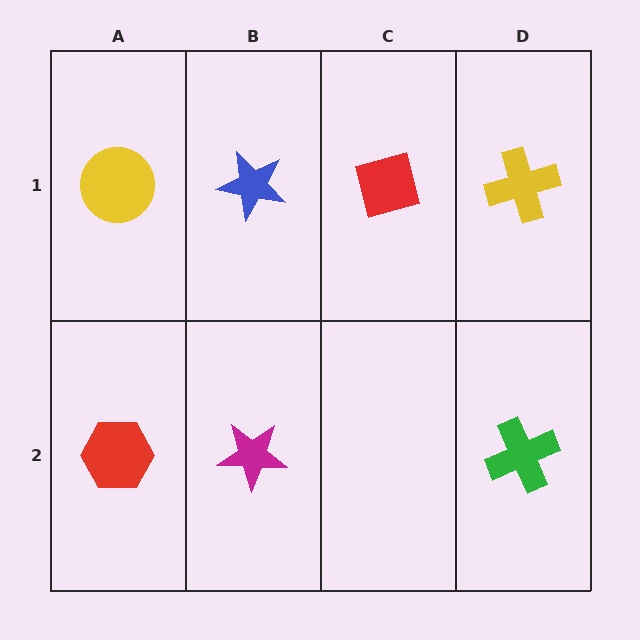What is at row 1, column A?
A yellow circle.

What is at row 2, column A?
A red hexagon.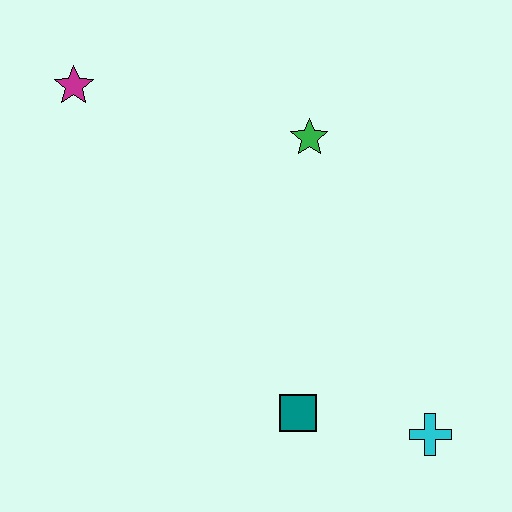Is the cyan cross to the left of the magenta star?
No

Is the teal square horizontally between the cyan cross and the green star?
No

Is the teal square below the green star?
Yes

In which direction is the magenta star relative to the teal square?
The magenta star is above the teal square.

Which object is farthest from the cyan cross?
The magenta star is farthest from the cyan cross.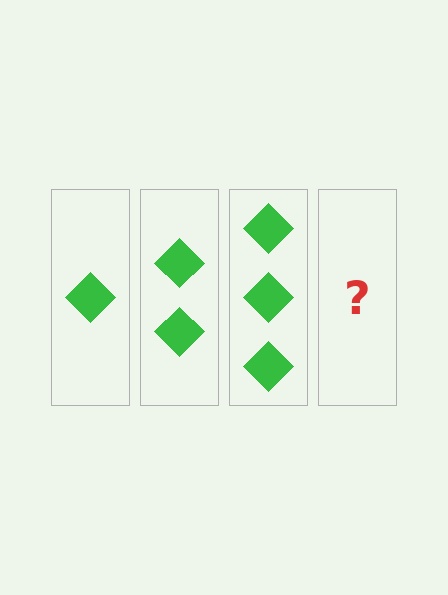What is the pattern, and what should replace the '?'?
The pattern is that each step adds one more diamond. The '?' should be 4 diamonds.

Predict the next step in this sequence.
The next step is 4 diamonds.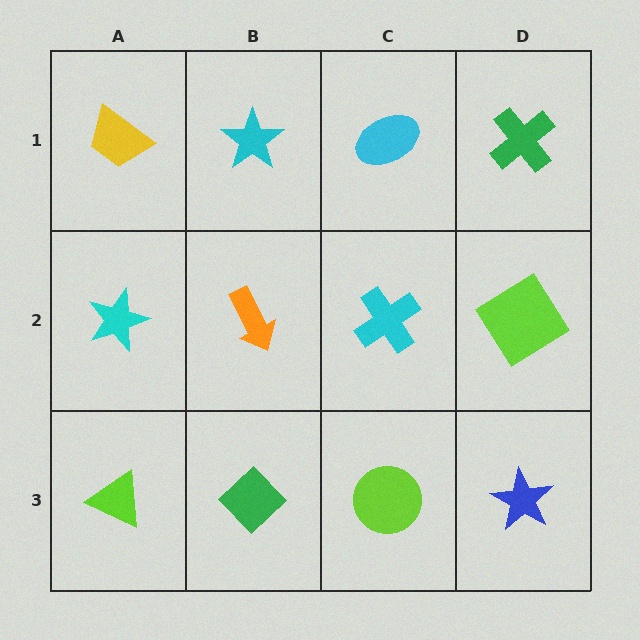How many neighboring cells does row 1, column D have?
2.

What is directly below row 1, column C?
A cyan cross.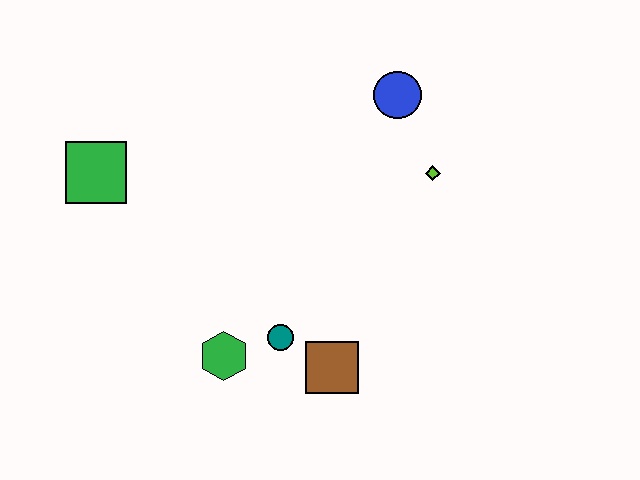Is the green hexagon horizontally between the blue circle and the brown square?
No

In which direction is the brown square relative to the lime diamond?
The brown square is below the lime diamond.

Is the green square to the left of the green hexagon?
Yes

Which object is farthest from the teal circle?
The blue circle is farthest from the teal circle.